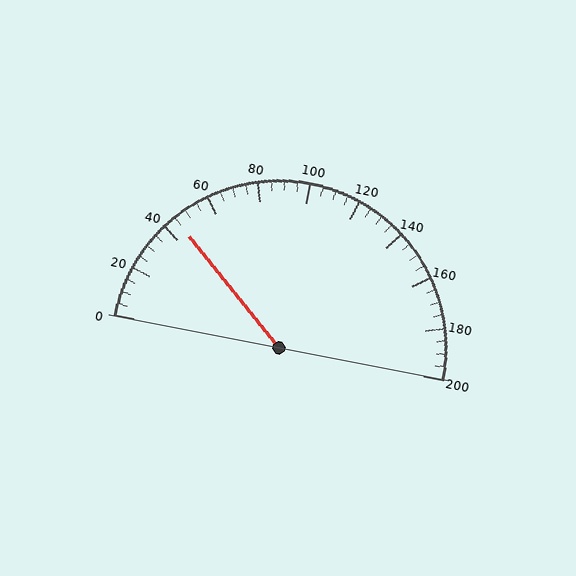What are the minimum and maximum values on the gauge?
The gauge ranges from 0 to 200.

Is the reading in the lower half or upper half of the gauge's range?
The reading is in the lower half of the range (0 to 200).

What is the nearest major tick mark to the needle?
The nearest major tick mark is 40.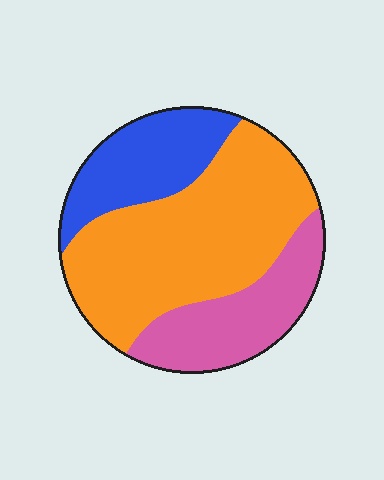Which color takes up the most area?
Orange, at roughly 55%.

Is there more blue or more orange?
Orange.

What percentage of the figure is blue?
Blue takes up less than a quarter of the figure.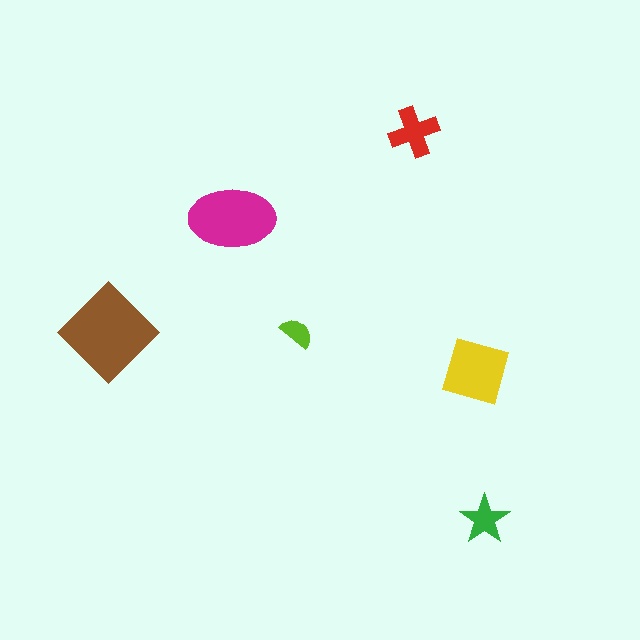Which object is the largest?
The brown diamond.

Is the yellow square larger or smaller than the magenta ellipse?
Smaller.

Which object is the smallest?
The lime semicircle.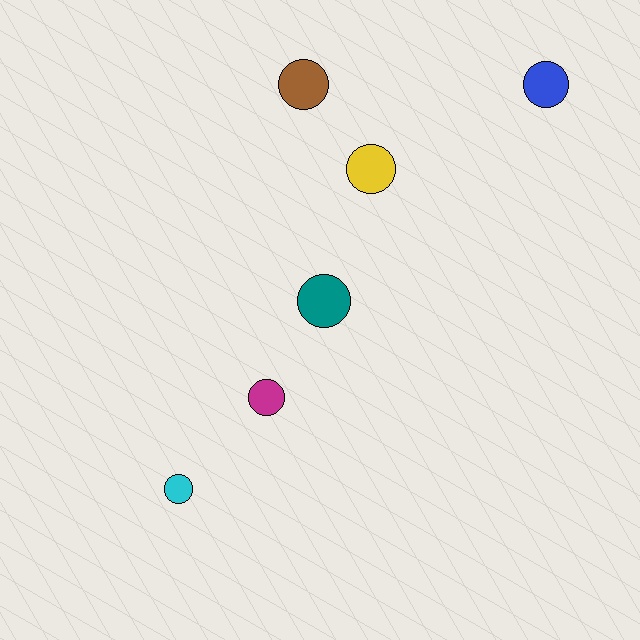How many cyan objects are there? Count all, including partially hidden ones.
There is 1 cyan object.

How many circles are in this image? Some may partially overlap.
There are 6 circles.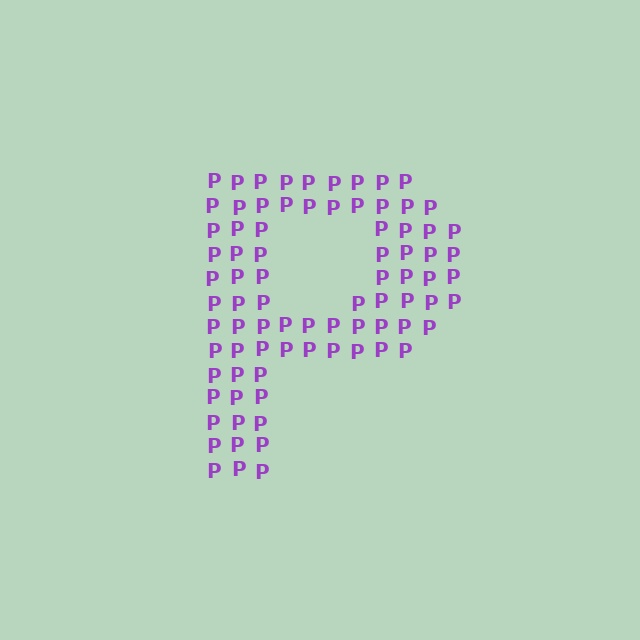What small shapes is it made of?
It is made of small letter P's.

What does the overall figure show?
The overall figure shows the letter P.